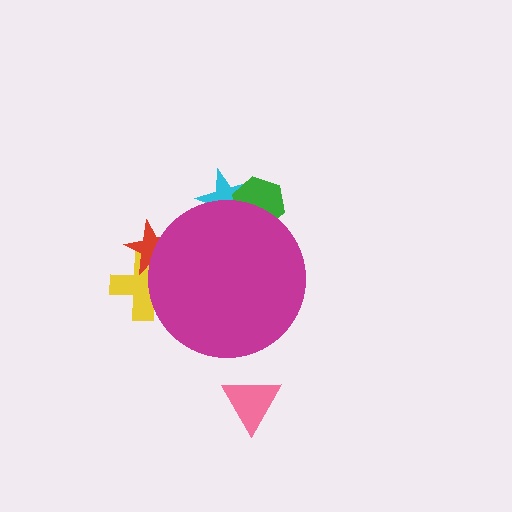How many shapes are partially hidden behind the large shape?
4 shapes are partially hidden.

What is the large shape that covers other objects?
A magenta circle.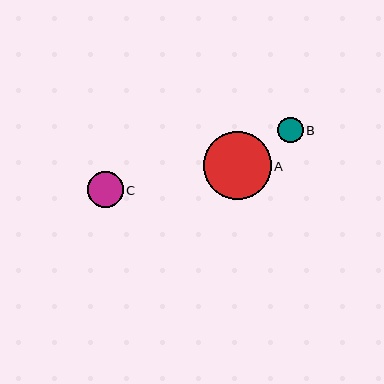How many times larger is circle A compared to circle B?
Circle A is approximately 2.7 times the size of circle B.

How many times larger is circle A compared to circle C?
Circle A is approximately 1.9 times the size of circle C.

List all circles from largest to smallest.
From largest to smallest: A, C, B.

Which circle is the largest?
Circle A is the largest with a size of approximately 68 pixels.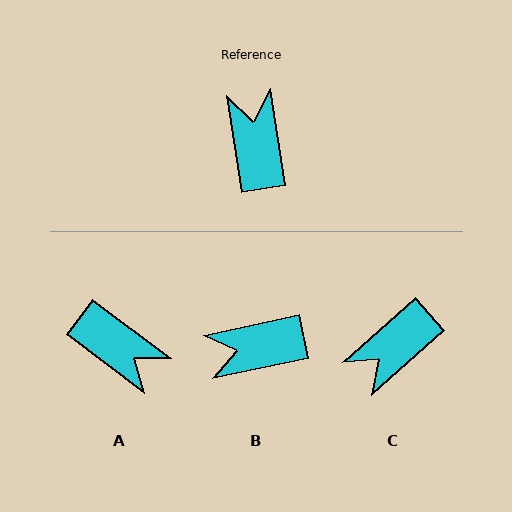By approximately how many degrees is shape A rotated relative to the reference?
Approximately 136 degrees clockwise.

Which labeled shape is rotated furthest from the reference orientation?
A, about 136 degrees away.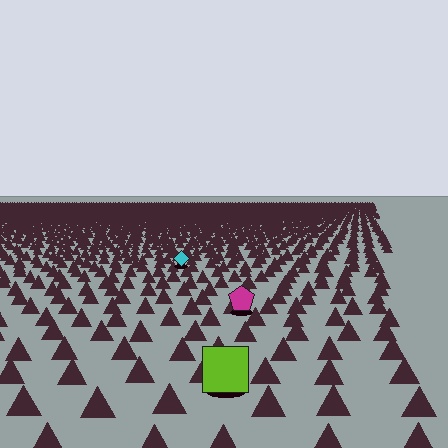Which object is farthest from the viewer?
The cyan diamond is farthest from the viewer. It appears smaller and the ground texture around it is denser.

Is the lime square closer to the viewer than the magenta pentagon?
Yes. The lime square is closer — you can tell from the texture gradient: the ground texture is coarser near it.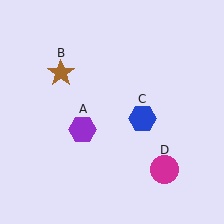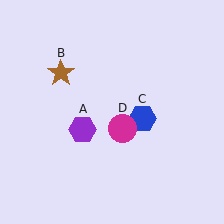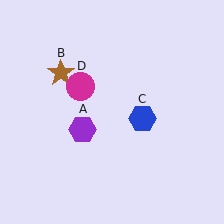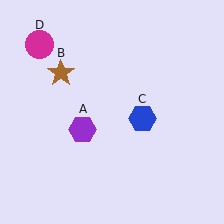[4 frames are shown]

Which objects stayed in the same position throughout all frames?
Purple hexagon (object A) and brown star (object B) and blue hexagon (object C) remained stationary.